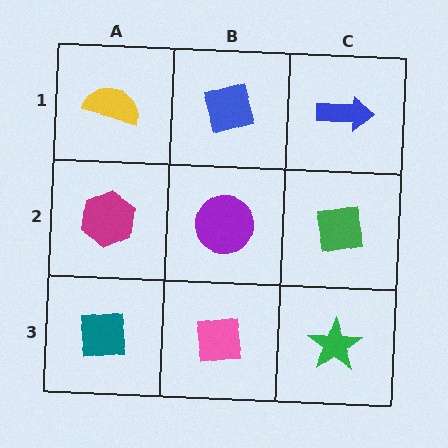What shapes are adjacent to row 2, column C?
A blue arrow (row 1, column C), a green star (row 3, column C), a purple circle (row 2, column B).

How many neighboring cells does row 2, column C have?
3.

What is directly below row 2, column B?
A pink square.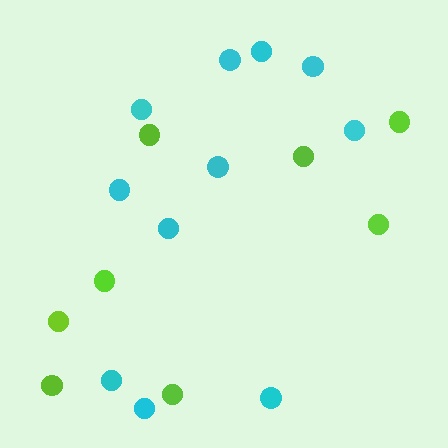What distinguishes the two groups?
There are 2 groups: one group of cyan circles (11) and one group of lime circles (8).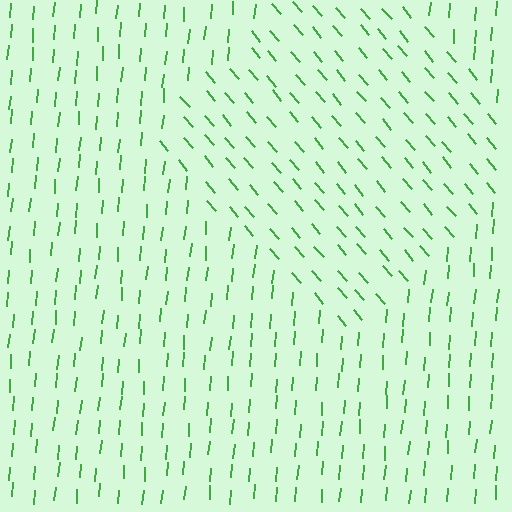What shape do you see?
I see a diamond.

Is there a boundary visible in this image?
Yes, there is a texture boundary formed by a change in line orientation.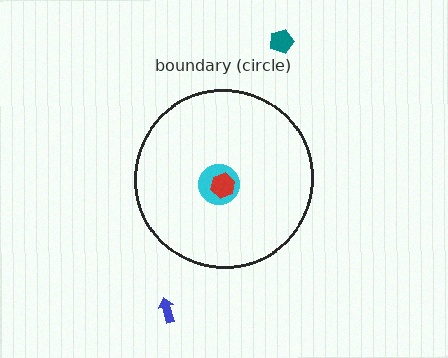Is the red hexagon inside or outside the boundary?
Inside.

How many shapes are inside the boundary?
2 inside, 2 outside.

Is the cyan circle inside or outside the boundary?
Inside.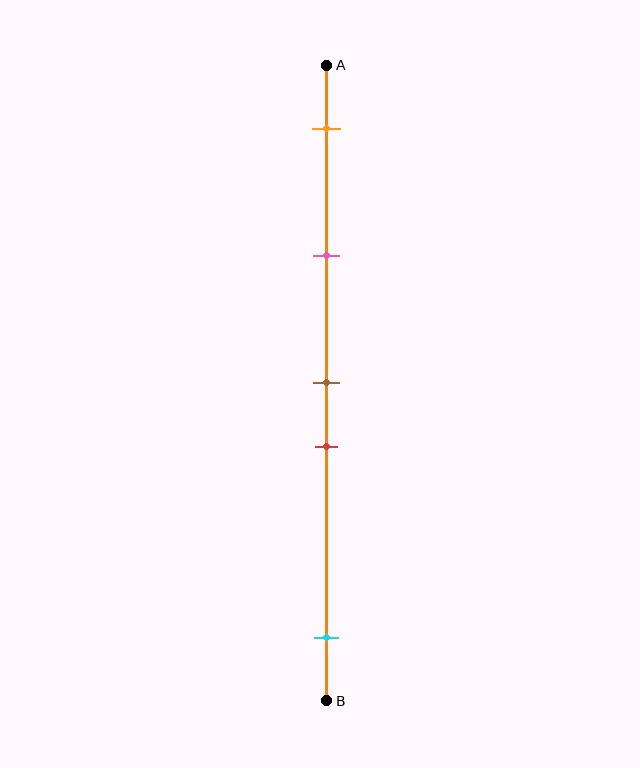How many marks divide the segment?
There are 5 marks dividing the segment.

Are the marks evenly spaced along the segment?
No, the marks are not evenly spaced.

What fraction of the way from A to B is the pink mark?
The pink mark is approximately 30% (0.3) of the way from A to B.